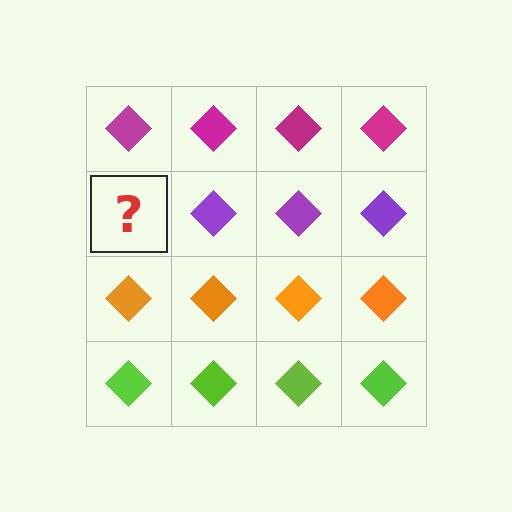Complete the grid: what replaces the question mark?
The question mark should be replaced with a purple diamond.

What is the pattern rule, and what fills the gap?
The rule is that each row has a consistent color. The gap should be filled with a purple diamond.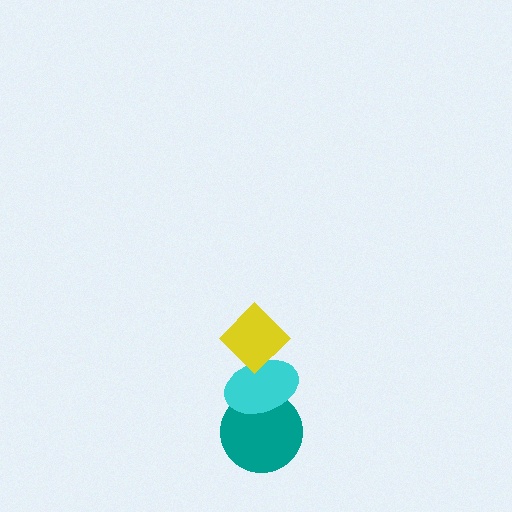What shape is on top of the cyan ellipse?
The yellow diamond is on top of the cyan ellipse.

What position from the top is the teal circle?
The teal circle is 3rd from the top.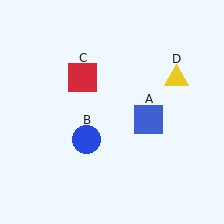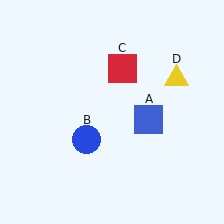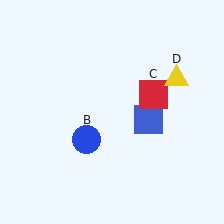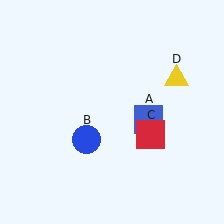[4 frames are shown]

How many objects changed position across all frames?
1 object changed position: red square (object C).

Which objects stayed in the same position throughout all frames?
Blue square (object A) and blue circle (object B) and yellow triangle (object D) remained stationary.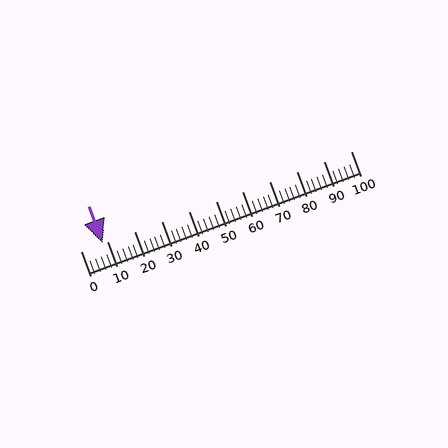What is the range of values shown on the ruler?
The ruler shows values from 0 to 100.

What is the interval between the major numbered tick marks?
The major tick marks are spaced 10 units apart.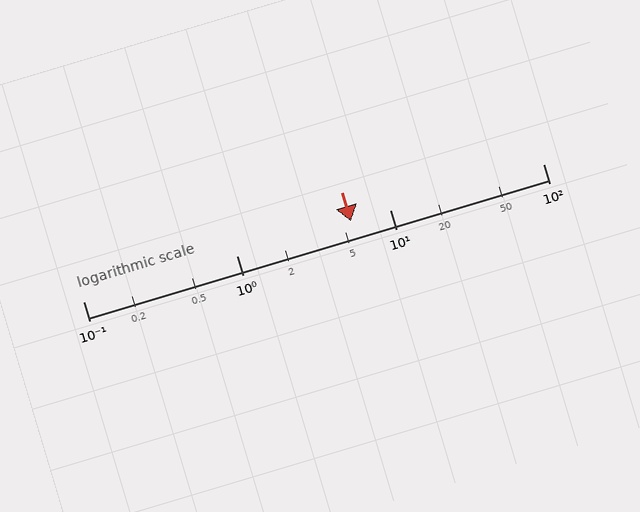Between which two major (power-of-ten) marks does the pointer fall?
The pointer is between 1 and 10.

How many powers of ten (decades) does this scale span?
The scale spans 3 decades, from 0.1 to 100.